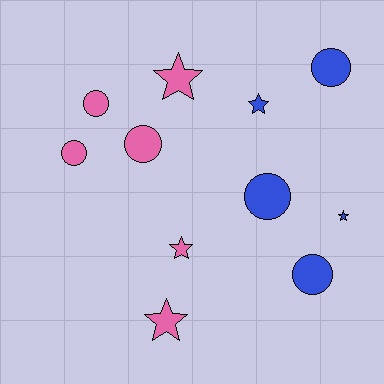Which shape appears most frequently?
Circle, with 6 objects.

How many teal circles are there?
There are no teal circles.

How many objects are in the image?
There are 11 objects.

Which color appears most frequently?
Pink, with 6 objects.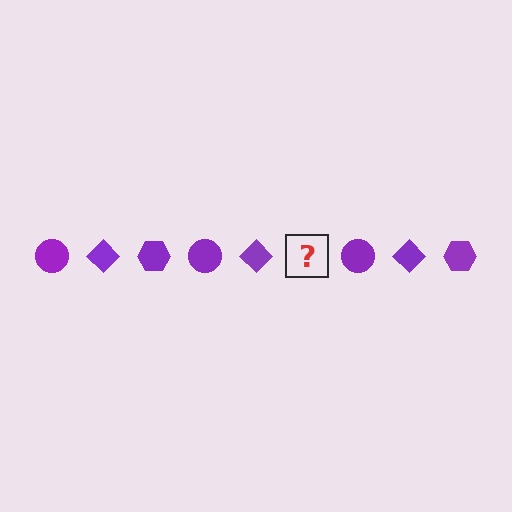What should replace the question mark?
The question mark should be replaced with a purple hexagon.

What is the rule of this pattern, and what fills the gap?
The rule is that the pattern cycles through circle, diamond, hexagon shapes in purple. The gap should be filled with a purple hexagon.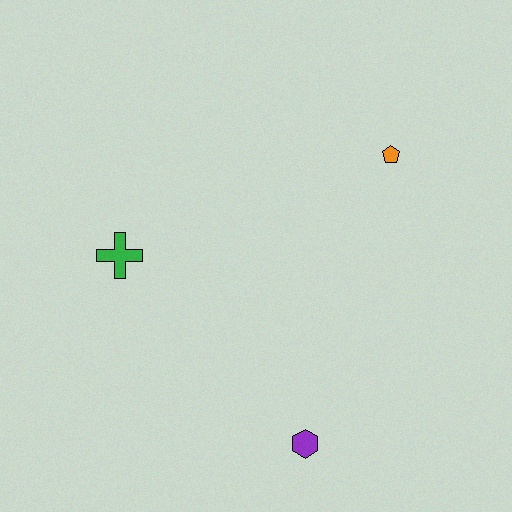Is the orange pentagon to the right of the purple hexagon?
Yes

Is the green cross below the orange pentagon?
Yes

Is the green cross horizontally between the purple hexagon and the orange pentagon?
No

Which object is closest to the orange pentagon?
The green cross is closest to the orange pentagon.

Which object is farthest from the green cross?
The orange pentagon is farthest from the green cross.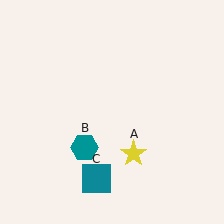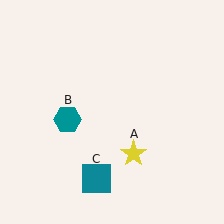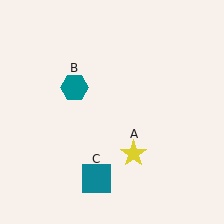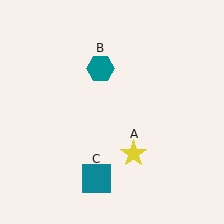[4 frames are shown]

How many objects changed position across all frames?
1 object changed position: teal hexagon (object B).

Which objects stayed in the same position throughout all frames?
Yellow star (object A) and teal square (object C) remained stationary.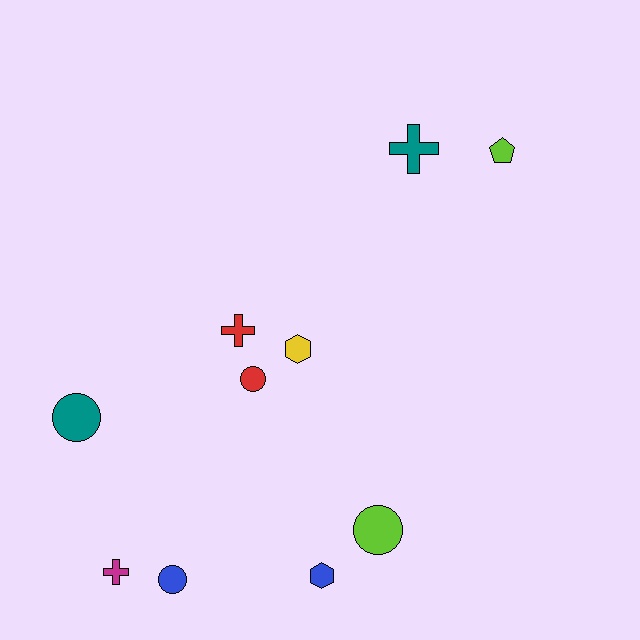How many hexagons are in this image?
There are 2 hexagons.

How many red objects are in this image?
There are 2 red objects.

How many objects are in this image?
There are 10 objects.